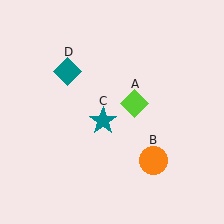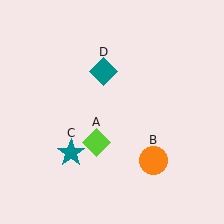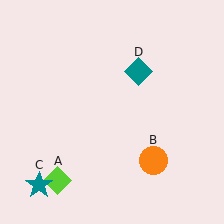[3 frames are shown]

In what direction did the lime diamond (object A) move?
The lime diamond (object A) moved down and to the left.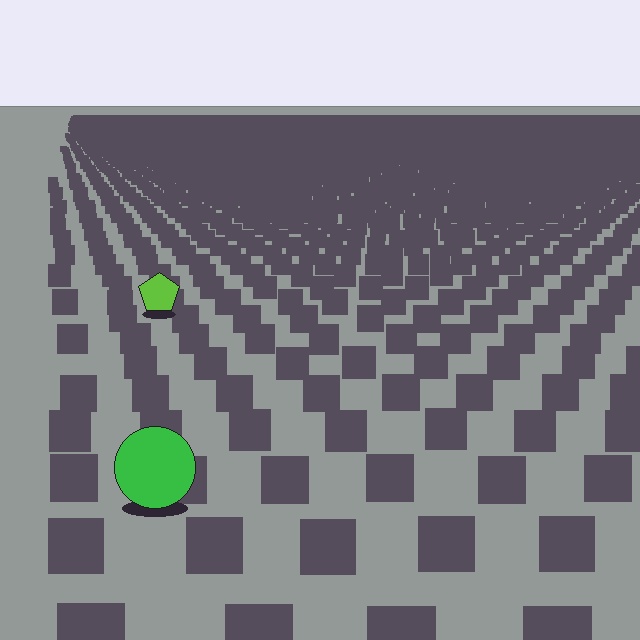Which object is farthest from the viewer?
The lime pentagon is farthest from the viewer. It appears smaller and the ground texture around it is denser.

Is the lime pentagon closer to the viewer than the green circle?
No. The green circle is closer — you can tell from the texture gradient: the ground texture is coarser near it.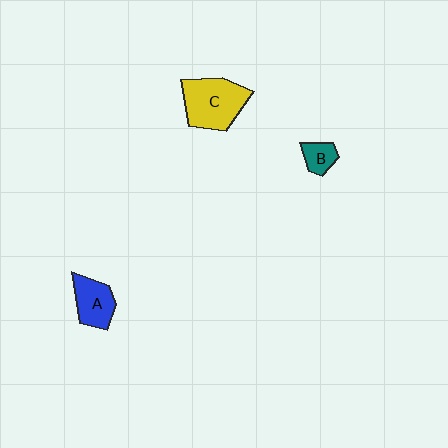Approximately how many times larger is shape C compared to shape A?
Approximately 1.6 times.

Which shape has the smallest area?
Shape B (teal).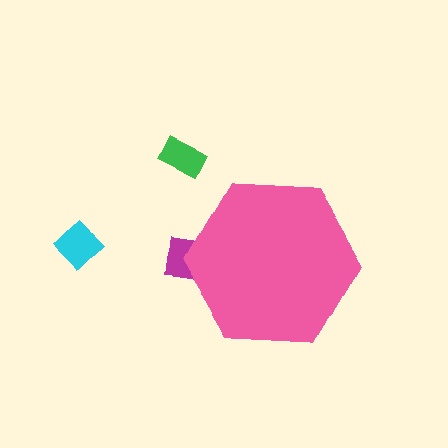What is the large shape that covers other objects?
A pink hexagon.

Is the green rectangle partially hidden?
No, the green rectangle is fully visible.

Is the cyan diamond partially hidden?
No, the cyan diamond is fully visible.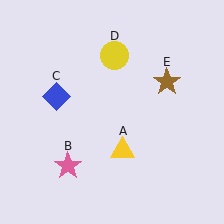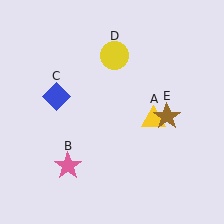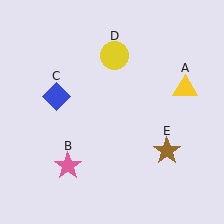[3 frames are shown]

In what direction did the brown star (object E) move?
The brown star (object E) moved down.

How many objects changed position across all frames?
2 objects changed position: yellow triangle (object A), brown star (object E).